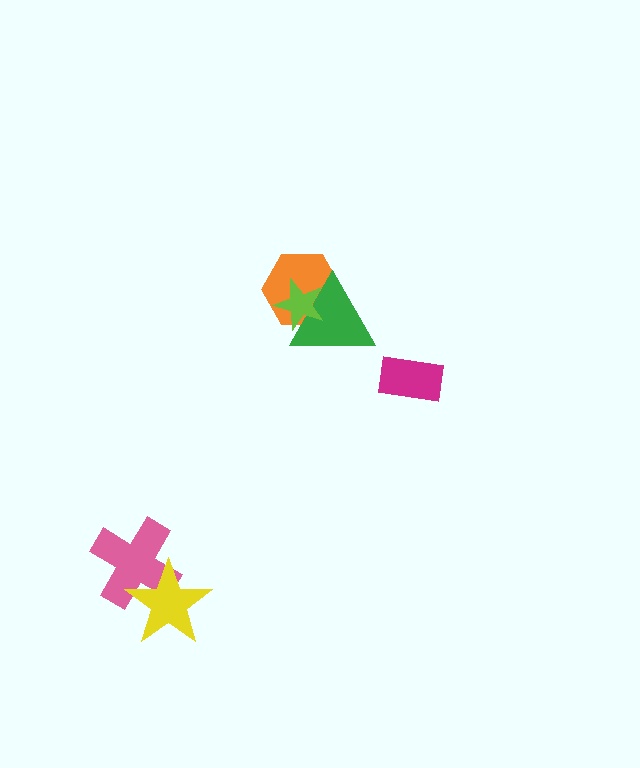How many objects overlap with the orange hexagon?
2 objects overlap with the orange hexagon.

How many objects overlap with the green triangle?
2 objects overlap with the green triangle.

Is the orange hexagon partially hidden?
Yes, it is partially covered by another shape.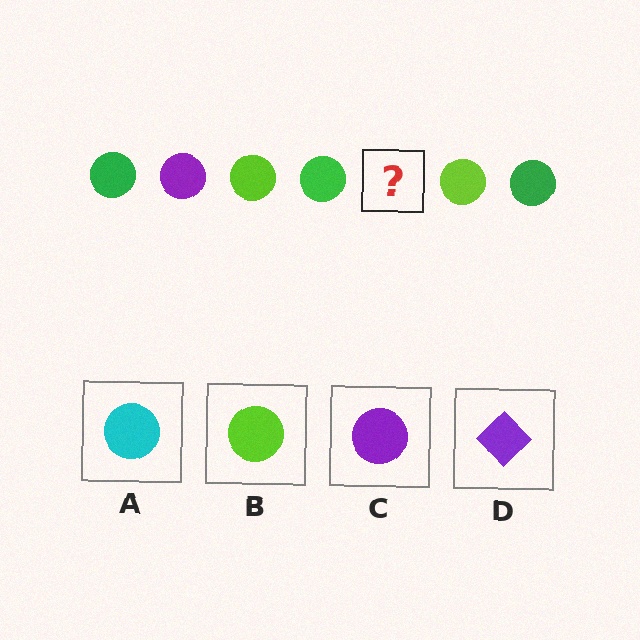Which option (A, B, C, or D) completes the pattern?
C.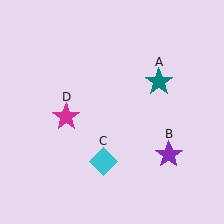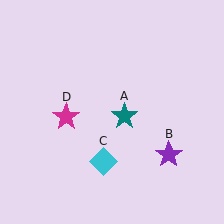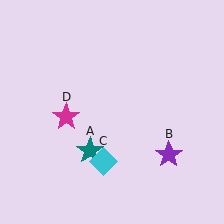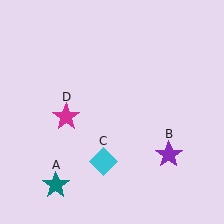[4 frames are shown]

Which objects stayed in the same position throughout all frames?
Purple star (object B) and cyan diamond (object C) and magenta star (object D) remained stationary.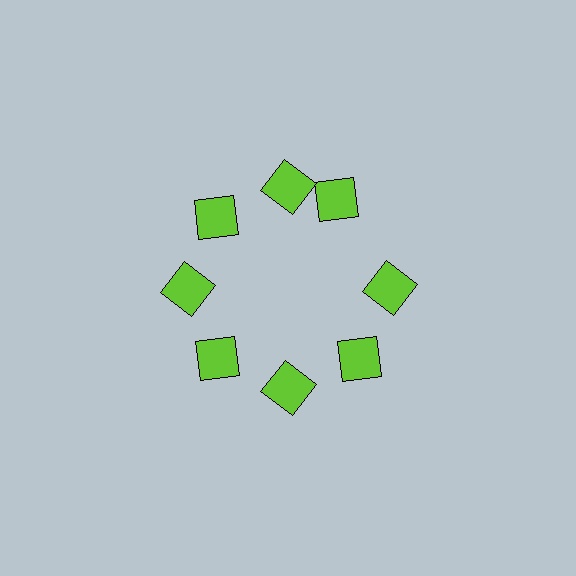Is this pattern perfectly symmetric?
No. The 8 lime squares are arranged in a ring, but one element near the 2 o'clock position is rotated out of alignment along the ring, breaking the 8-fold rotational symmetry.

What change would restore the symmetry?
The symmetry would be restored by rotating it back into even spacing with its neighbors so that all 8 squares sit at equal angles and equal distance from the center.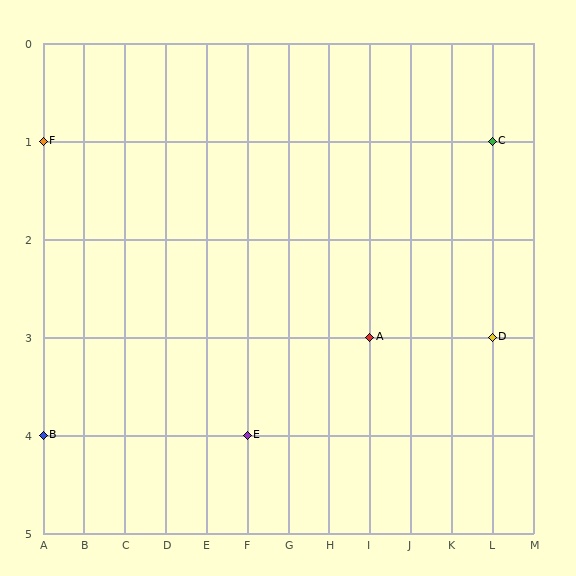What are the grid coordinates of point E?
Point E is at grid coordinates (F, 4).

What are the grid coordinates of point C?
Point C is at grid coordinates (L, 1).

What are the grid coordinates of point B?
Point B is at grid coordinates (A, 4).